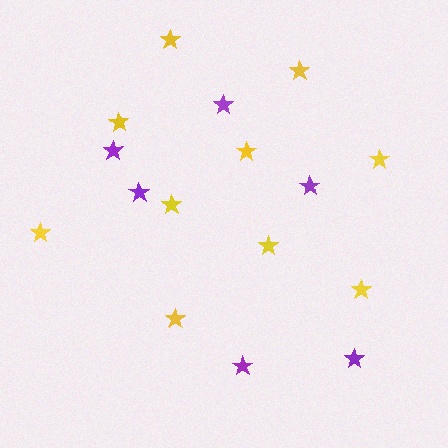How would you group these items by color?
There are 2 groups: one group of purple stars (6) and one group of yellow stars (10).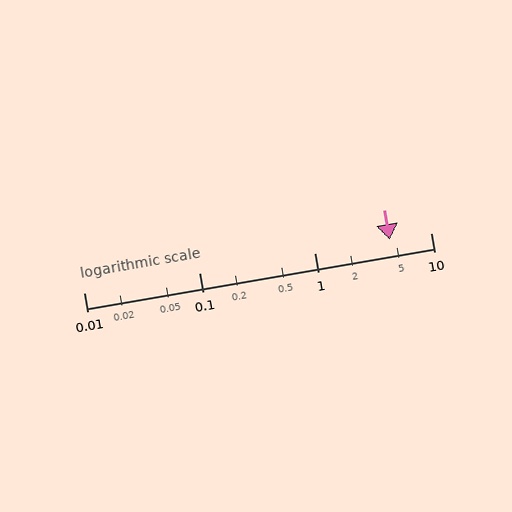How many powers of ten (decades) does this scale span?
The scale spans 3 decades, from 0.01 to 10.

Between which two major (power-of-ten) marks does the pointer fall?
The pointer is between 1 and 10.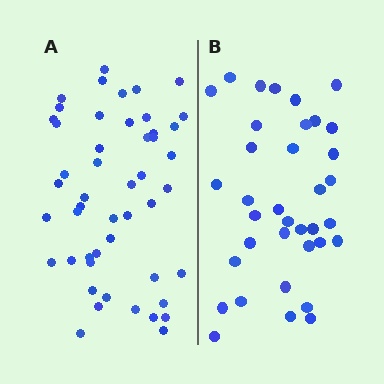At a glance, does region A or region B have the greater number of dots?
Region A (the left region) has more dots.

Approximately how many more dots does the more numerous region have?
Region A has approximately 15 more dots than region B.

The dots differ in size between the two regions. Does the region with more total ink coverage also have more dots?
No. Region B has more total ink coverage because its dots are larger, but region A actually contains more individual dots. Total area can be misleading — the number of items is what matters here.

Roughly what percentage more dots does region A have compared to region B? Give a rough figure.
About 35% more.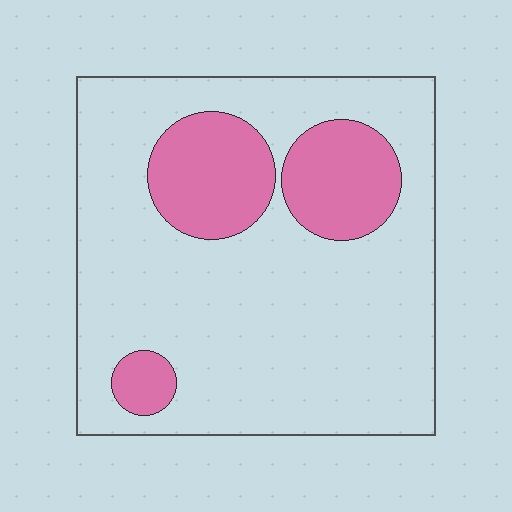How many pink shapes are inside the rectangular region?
3.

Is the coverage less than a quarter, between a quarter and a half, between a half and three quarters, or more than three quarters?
Less than a quarter.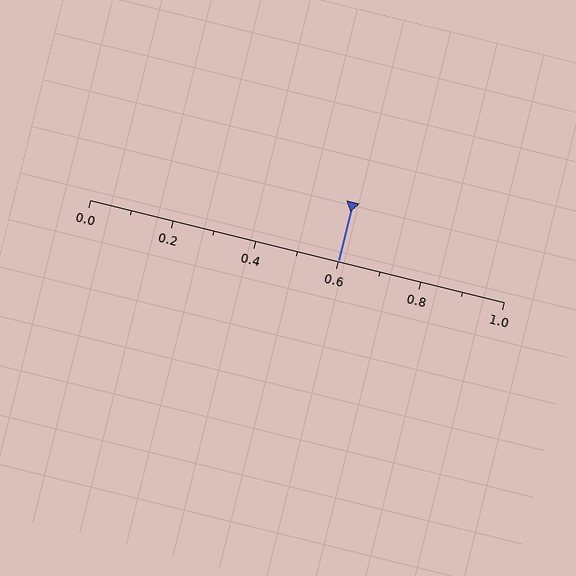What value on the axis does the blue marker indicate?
The marker indicates approximately 0.6.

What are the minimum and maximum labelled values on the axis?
The axis runs from 0.0 to 1.0.